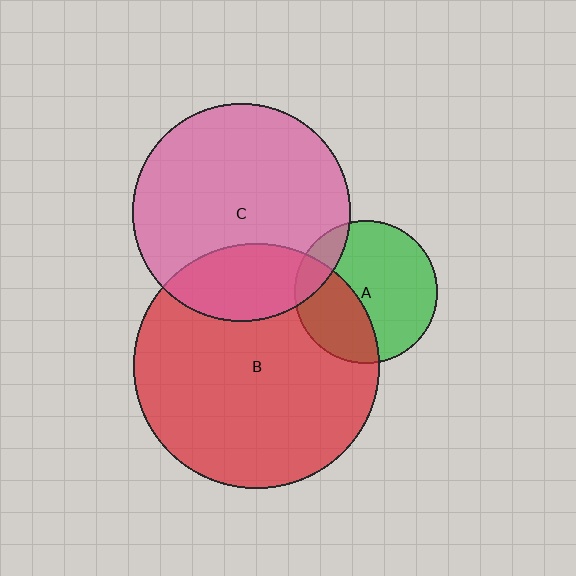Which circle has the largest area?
Circle B (red).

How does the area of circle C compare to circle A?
Approximately 2.3 times.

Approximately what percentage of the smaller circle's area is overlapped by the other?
Approximately 35%.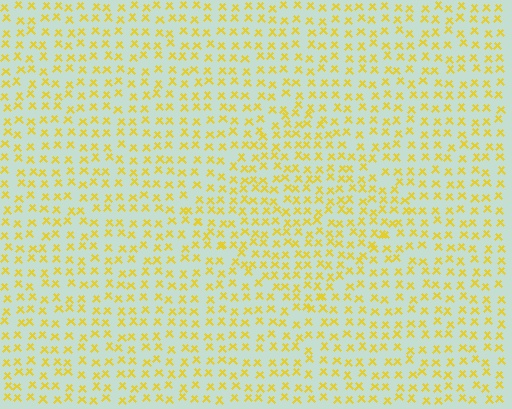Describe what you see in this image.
The image contains small yellow elements arranged at two different densities. A diamond-shaped region is visible where the elements are more densely packed than the surrounding area.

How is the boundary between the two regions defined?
The boundary is defined by a change in element density (approximately 1.4x ratio). All elements are the same color, size, and shape.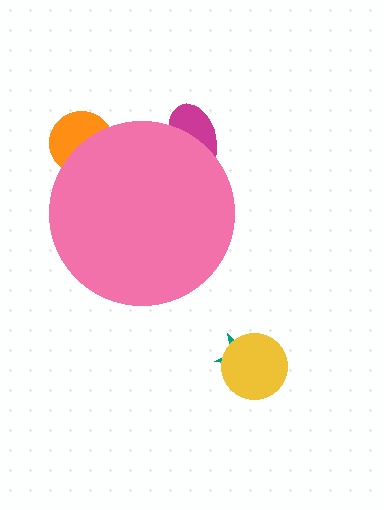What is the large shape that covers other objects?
A pink circle.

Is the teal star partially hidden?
No, the teal star is fully visible.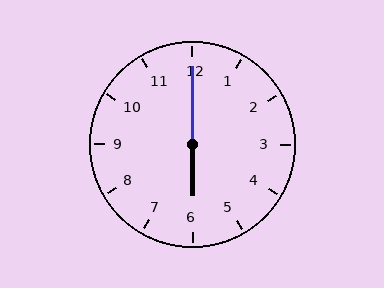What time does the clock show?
6:00.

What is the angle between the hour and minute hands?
Approximately 180 degrees.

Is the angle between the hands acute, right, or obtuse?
It is obtuse.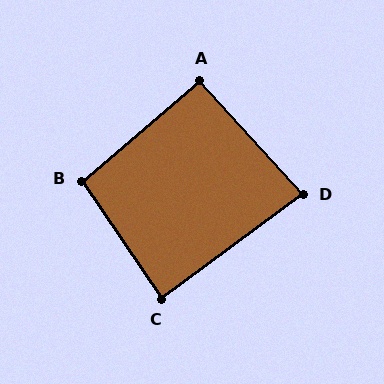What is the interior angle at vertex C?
Approximately 88 degrees (approximately right).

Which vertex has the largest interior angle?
B, at approximately 96 degrees.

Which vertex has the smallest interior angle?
D, at approximately 84 degrees.